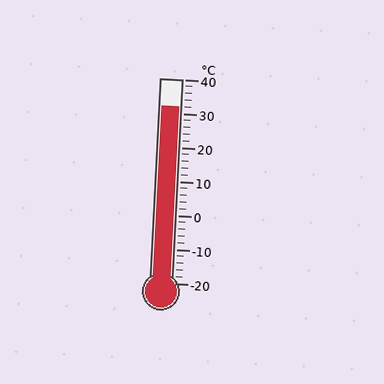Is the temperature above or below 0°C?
The temperature is above 0°C.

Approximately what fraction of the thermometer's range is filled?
The thermometer is filled to approximately 85% of its range.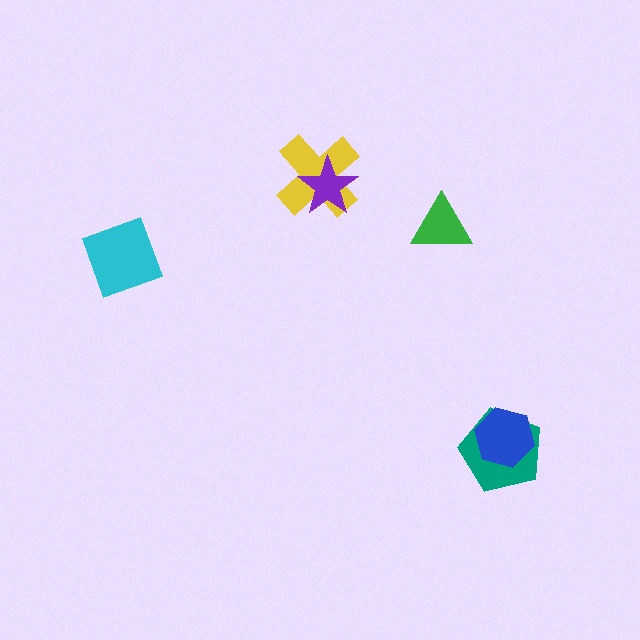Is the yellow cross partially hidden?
Yes, it is partially covered by another shape.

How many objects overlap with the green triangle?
0 objects overlap with the green triangle.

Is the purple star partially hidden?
No, no other shape covers it.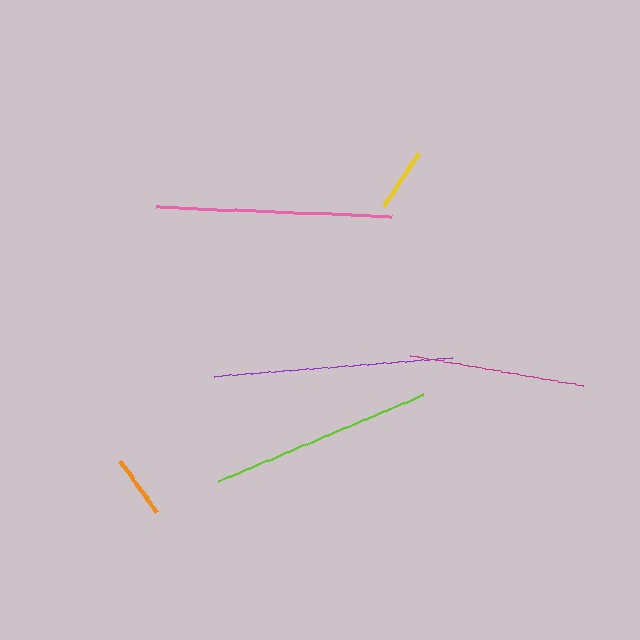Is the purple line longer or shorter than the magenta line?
The purple line is longer than the magenta line.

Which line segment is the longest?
The purple line is the longest at approximately 239 pixels.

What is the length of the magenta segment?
The magenta segment is approximately 175 pixels long.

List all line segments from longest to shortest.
From longest to shortest: purple, pink, lime, magenta, yellow, orange.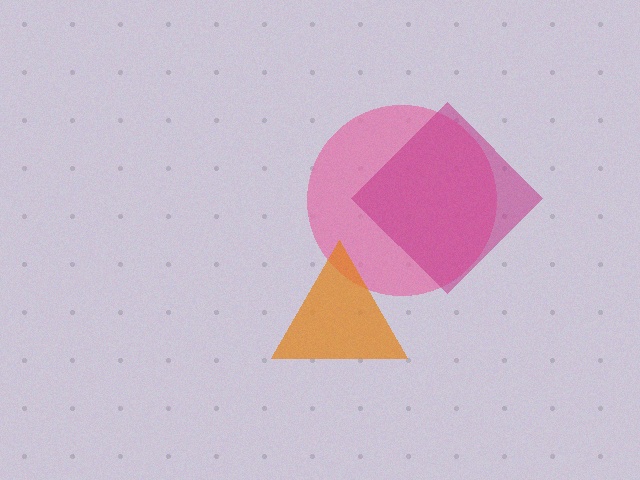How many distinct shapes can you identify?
There are 3 distinct shapes: a pink circle, an orange triangle, a magenta diamond.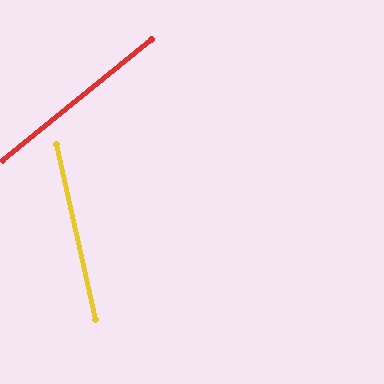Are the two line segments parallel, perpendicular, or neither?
Neither parallel nor perpendicular — they differ by about 63°.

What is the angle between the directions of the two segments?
Approximately 63 degrees.